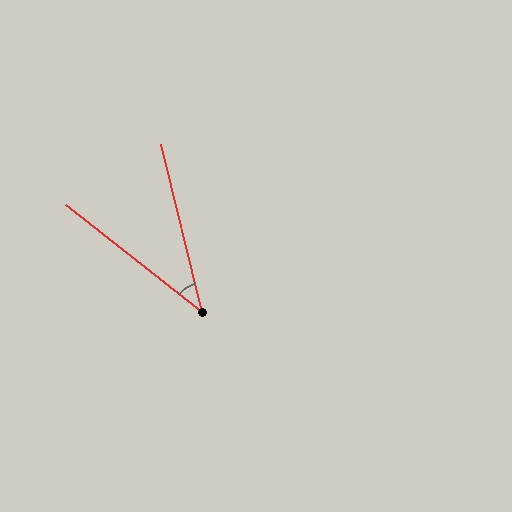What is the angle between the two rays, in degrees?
Approximately 38 degrees.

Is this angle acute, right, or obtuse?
It is acute.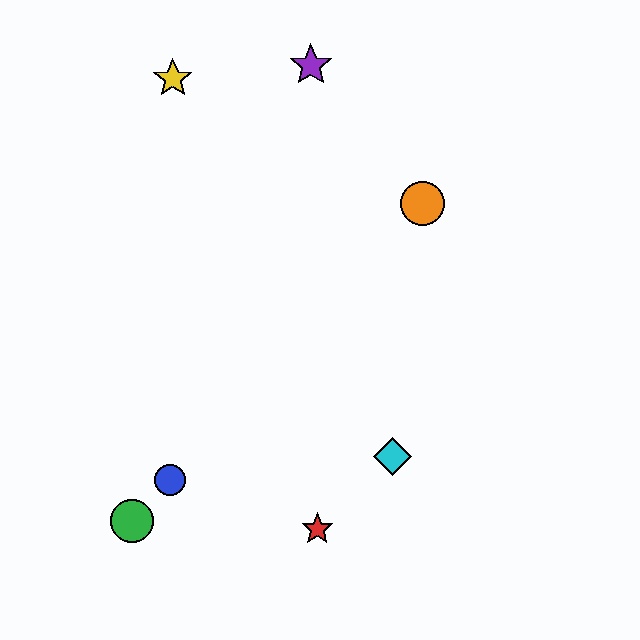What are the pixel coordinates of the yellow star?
The yellow star is at (173, 79).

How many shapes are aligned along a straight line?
3 shapes (the blue circle, the green circle, the orange circle) are aligned along a straight line.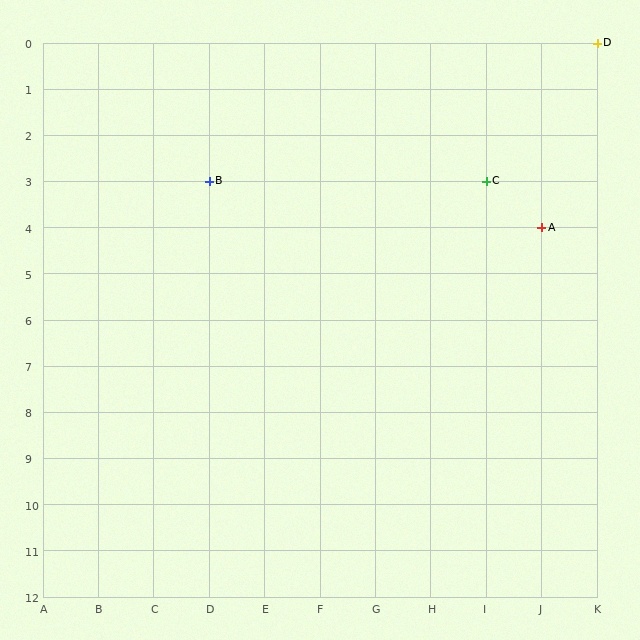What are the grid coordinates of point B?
Point B is at grid coordinates (D, 3).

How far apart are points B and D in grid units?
Points B and D are 7 columns and 3 rows apart (about 7.6 grid units diagonally).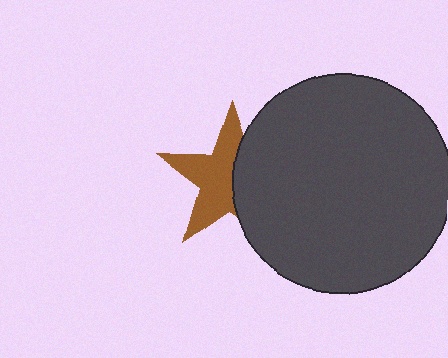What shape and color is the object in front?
The object in front is a dark gray circle.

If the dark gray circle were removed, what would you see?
You would see the complete brown star.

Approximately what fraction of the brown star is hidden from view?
Roughly 43% of the brown star is hidden behind the dark gray circle.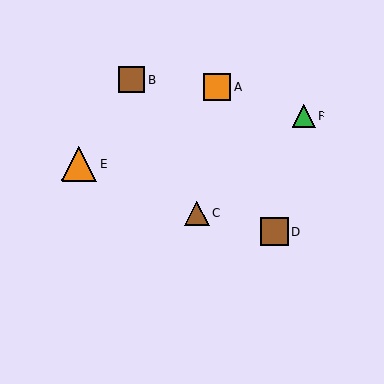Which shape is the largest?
The orange triangle (labeled E) is the largest.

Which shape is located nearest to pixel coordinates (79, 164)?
The orange triangle (labeled E) at (79, 163) is nearest to that location.